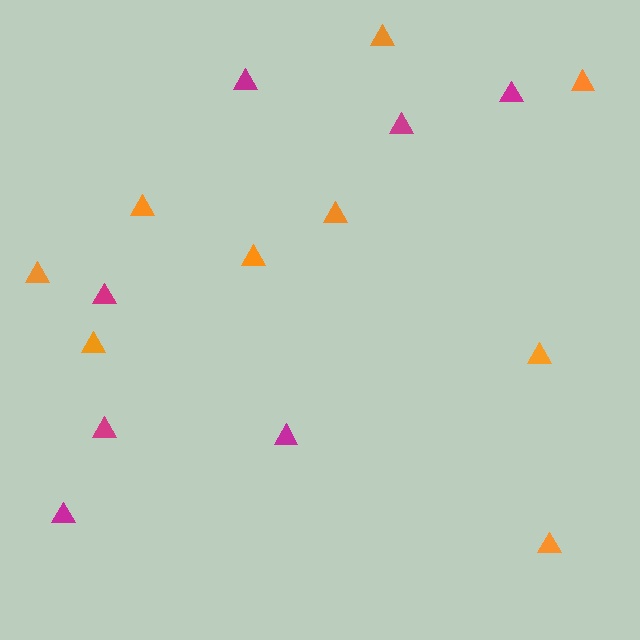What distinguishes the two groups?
There are 2 groups: one group of orange triangles (9) and one group of magenta triangles (7).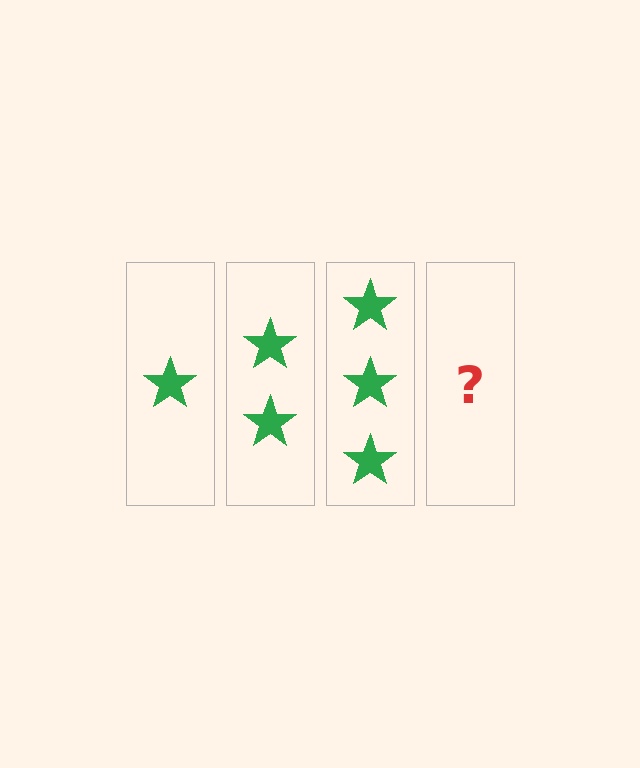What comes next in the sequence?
The next element should be 4 stars.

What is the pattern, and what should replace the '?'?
The pattern is that each step adds one more star. The '?' should be 4 stars.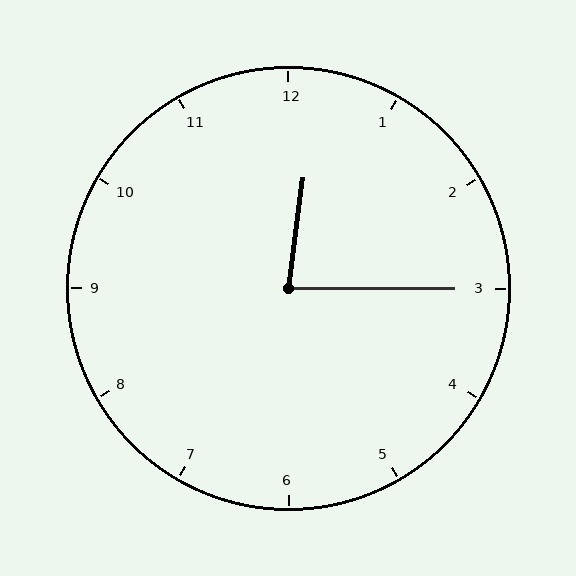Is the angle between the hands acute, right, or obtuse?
It is acute.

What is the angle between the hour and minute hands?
Approximately 82 degrees.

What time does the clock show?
12:15.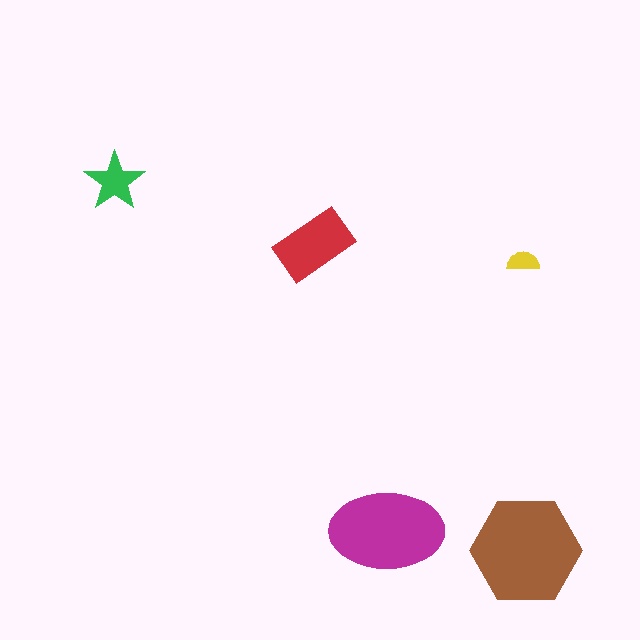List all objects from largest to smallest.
The brown hexagon, the magenta ellipse, the red rectangle, the green star, the yellow semicircle.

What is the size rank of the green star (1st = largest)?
4th.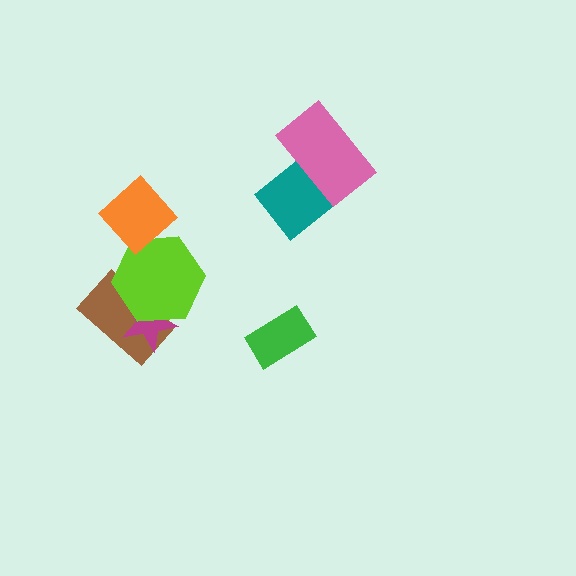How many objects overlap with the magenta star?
2 objects overlap with the magenta star.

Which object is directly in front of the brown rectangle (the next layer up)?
The magenta star is directly in front of the brown rectangle.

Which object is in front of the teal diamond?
The pink rectangle is in front of the teal diamond.